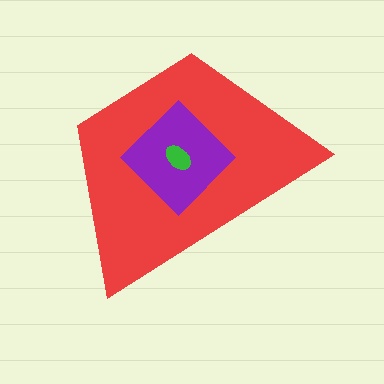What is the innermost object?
The green ellipse.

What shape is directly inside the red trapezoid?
The purple diamond.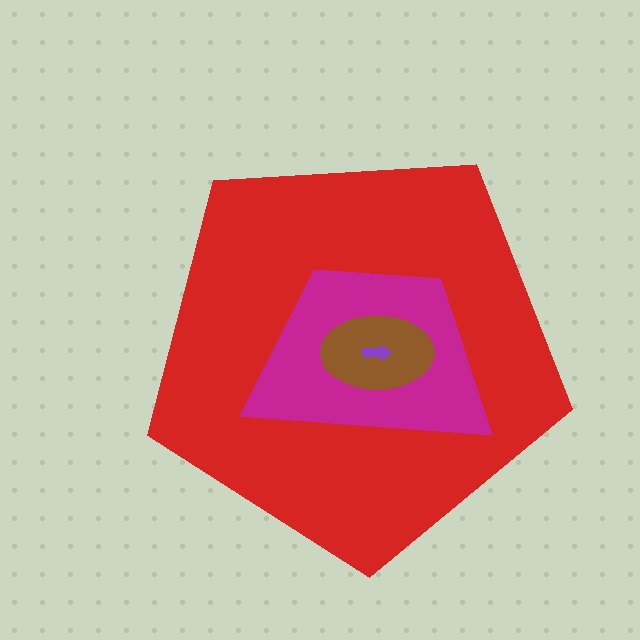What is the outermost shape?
The red pentagon.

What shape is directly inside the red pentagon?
The magenta trapezoid.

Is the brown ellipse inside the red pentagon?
Yes.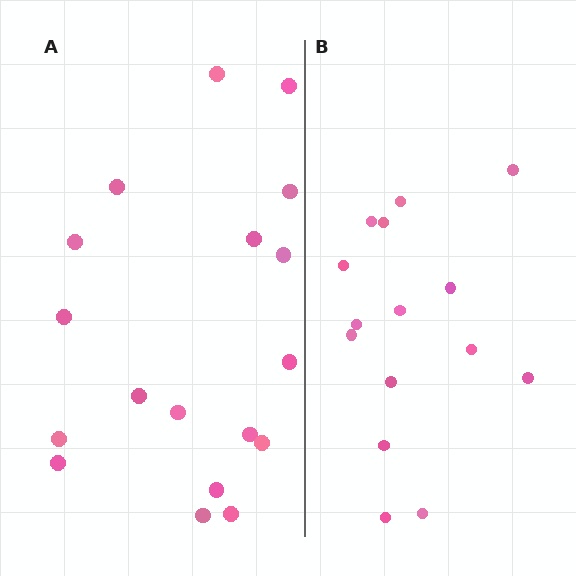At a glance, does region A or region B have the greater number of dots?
Region A (the left region) has more dots.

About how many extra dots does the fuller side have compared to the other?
Region A has just a few more — roughly 2 or 3 more dots than region B.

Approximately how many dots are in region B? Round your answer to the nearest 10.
About 20 dots. (The exact count is 15, which rounds to 20.)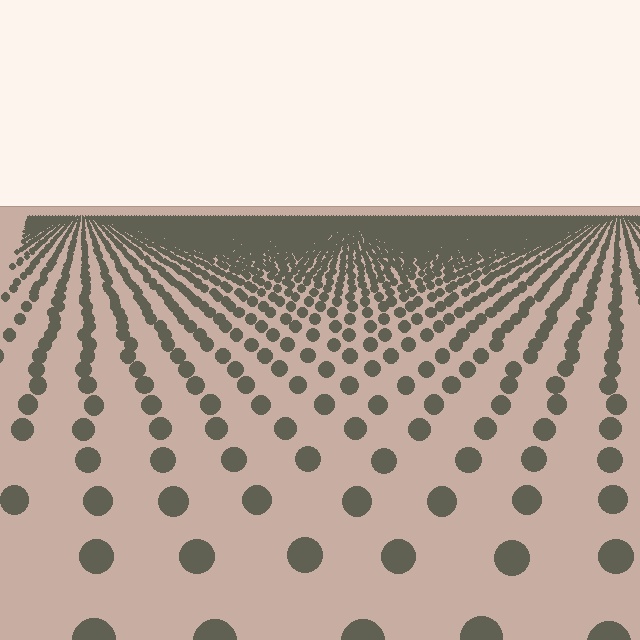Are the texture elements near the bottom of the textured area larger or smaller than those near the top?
Larger. Near the bottom, elements are closer to the viewer and appear at a bigger on-screen size.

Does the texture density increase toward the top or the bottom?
Density increases toward the top.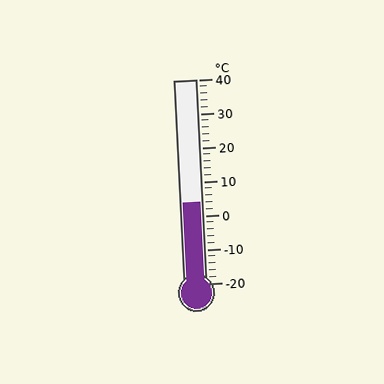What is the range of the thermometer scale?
The thermometer scale ranges from -20°C to 40°C.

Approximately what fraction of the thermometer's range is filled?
The thermometer is filled to approximately 40% of its range.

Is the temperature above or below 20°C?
The temperature is below 20°C.